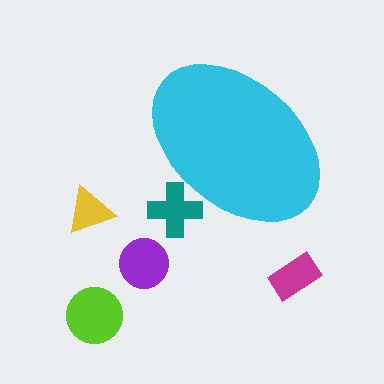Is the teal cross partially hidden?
Yes, the teal cross is partially hidden behind the cyan ellipse.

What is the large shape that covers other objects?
A cyan ellipse.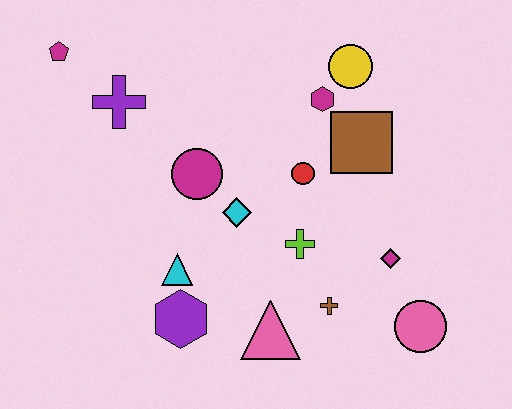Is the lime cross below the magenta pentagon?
Yes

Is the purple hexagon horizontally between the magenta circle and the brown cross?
No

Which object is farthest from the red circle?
The magenta pentagon is farthest from the red circle.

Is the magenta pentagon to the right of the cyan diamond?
No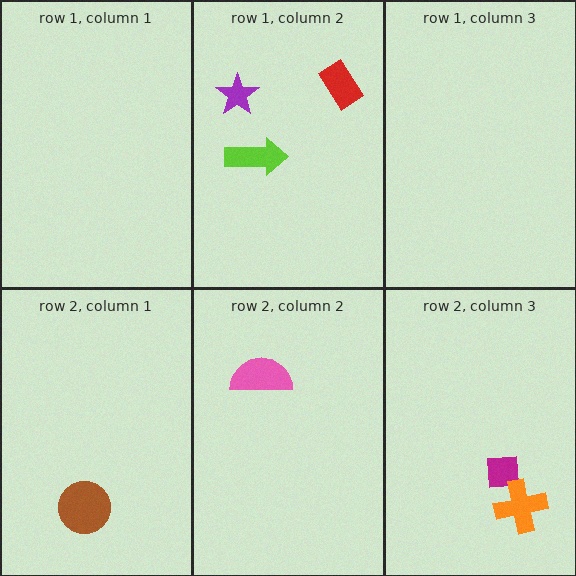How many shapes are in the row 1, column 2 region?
3.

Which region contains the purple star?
The row 1, column 2 region.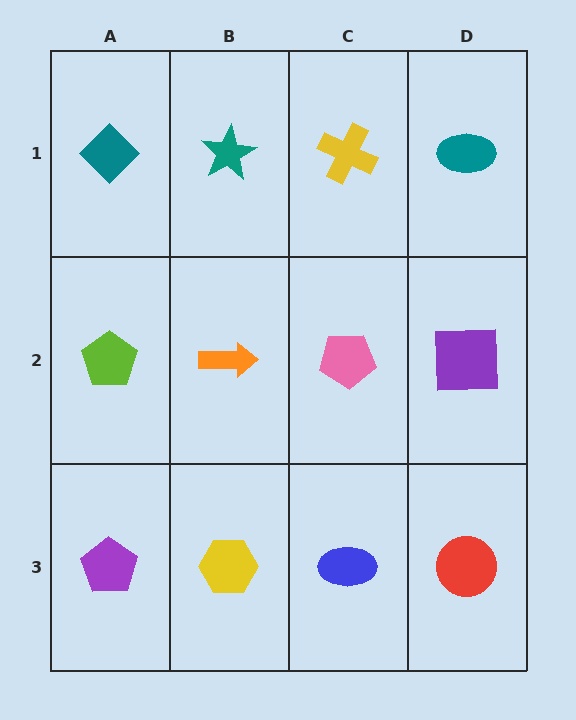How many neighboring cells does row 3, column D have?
2.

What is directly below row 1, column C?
A pink pentagon.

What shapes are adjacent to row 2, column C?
A yellow cross (row 1, column C), a blue ellipse (row 3, column C), an orange arrow (row 2, column B), a purple square (row 2, column D).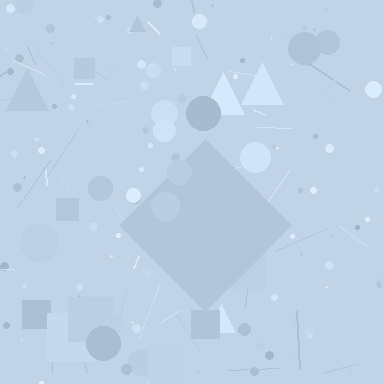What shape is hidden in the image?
A diamond is hidden in the image.